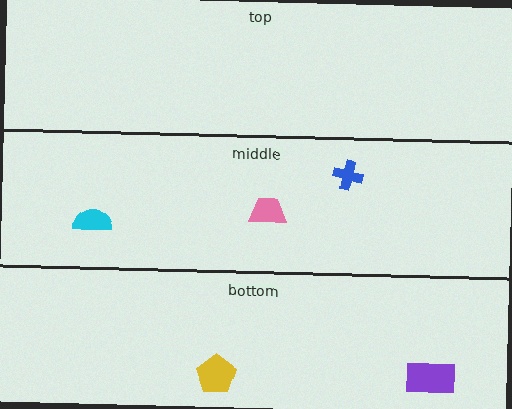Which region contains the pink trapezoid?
The middle region.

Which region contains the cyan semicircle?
The middle region.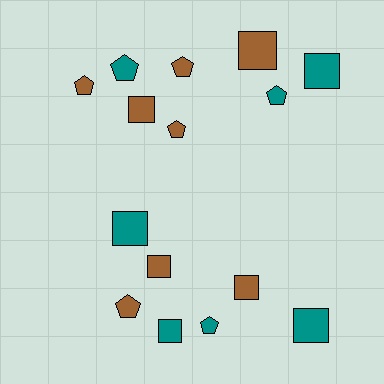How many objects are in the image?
There are 15 objects.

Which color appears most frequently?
Brown, with 8 objects.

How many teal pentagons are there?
There are 3 teal pentagons.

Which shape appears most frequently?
Square, with 8 objects.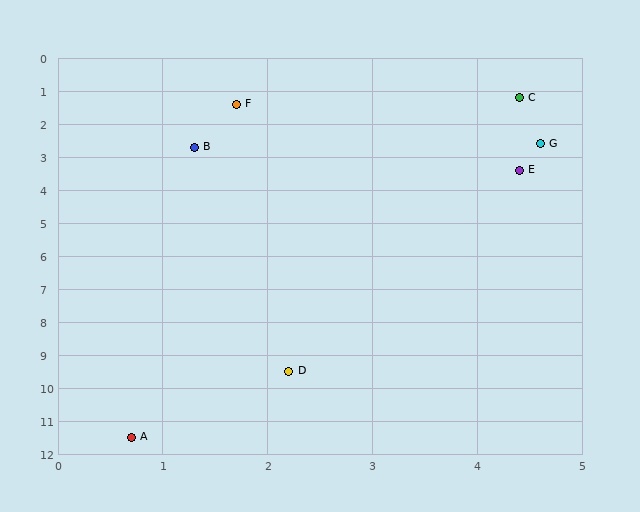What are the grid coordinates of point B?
Point B is at approximately (1.3, 2.7).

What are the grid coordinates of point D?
Point D is at approximately (2.2, 9.5).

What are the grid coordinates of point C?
Point C is at approximately (4.4, 1.2).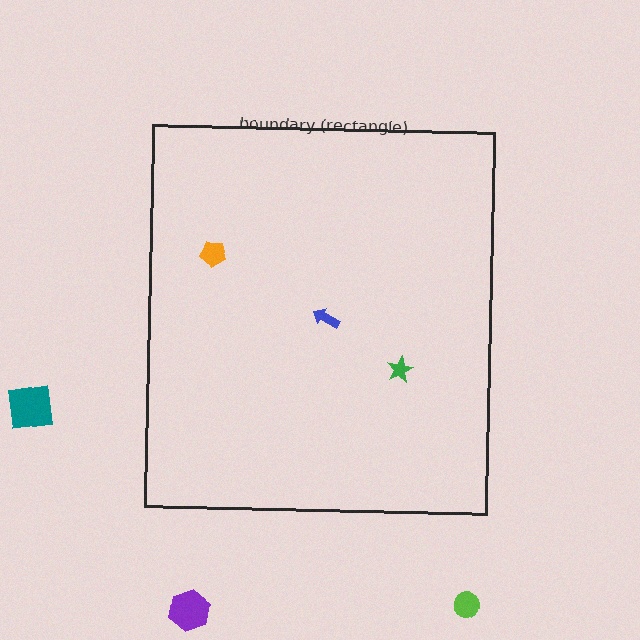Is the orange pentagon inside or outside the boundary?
Inside.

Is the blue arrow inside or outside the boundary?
Inside.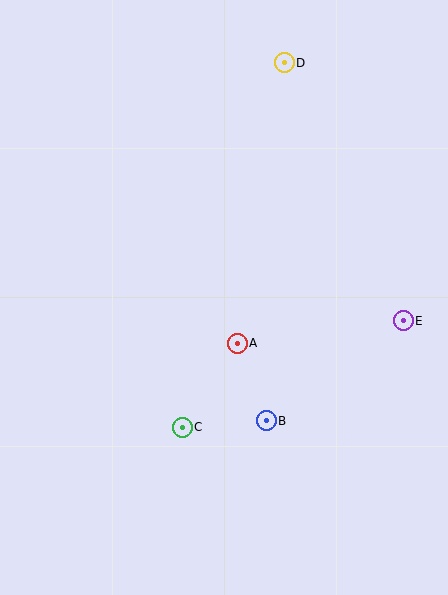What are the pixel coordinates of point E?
Point E is at (403, 321).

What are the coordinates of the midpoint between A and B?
The midpoint between A and B is at (252, 382).